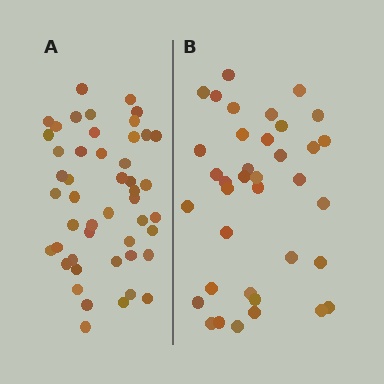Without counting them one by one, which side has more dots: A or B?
Region A (the left region) has more dots.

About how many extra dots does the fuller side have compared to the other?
Region A has roughly 12 or so more dots than region B.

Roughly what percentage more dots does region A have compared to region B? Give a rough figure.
About 30% more.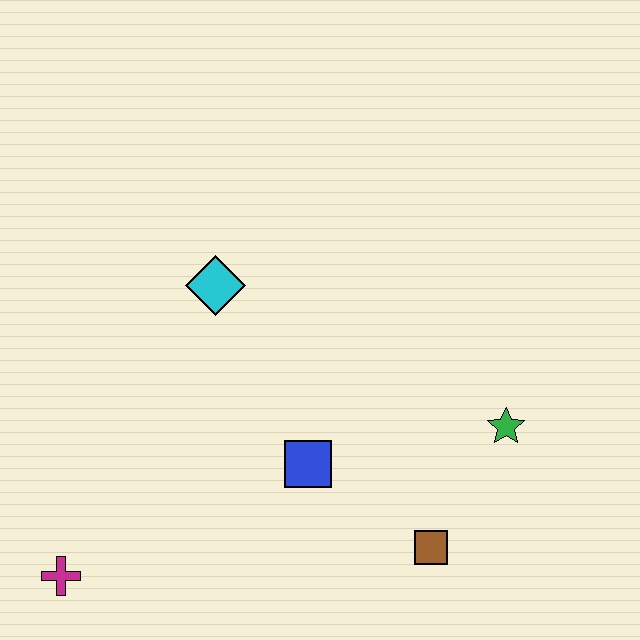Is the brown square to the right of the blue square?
Yes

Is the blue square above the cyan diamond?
No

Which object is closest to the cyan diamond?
The blue square is closest to the cyan diamond.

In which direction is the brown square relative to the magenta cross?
The brown square is to the right of the magenta cross.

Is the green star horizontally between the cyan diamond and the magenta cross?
No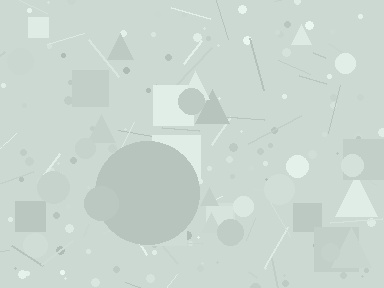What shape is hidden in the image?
A circle is hidden in the image.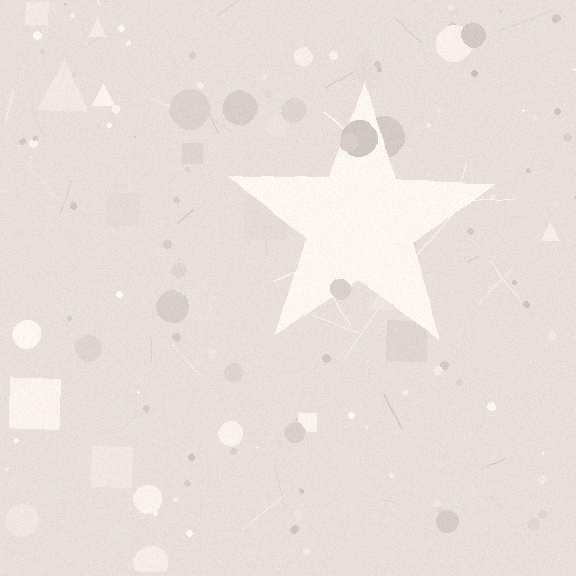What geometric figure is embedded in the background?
A star is embedded in the background.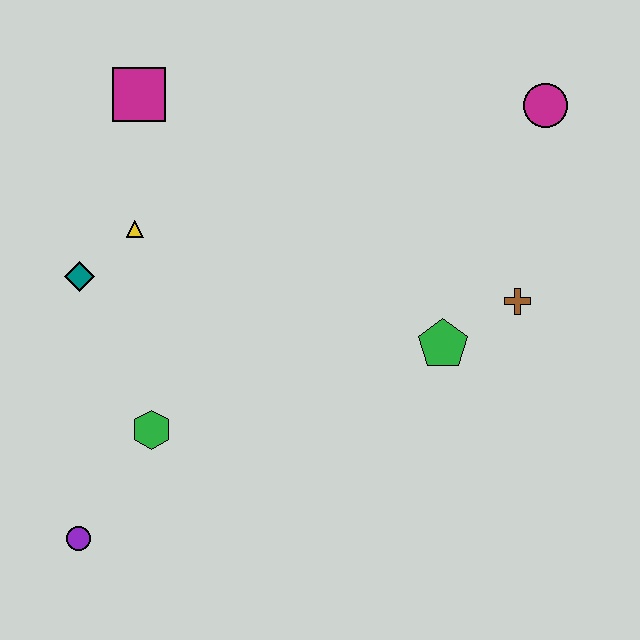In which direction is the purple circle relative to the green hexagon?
The purple circle is below the green hexagon.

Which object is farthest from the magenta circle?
The purple circle is farthest from the magenta circle.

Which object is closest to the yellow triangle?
The teal diamond is closest to the yellow triangle.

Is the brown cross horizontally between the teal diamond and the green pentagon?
No